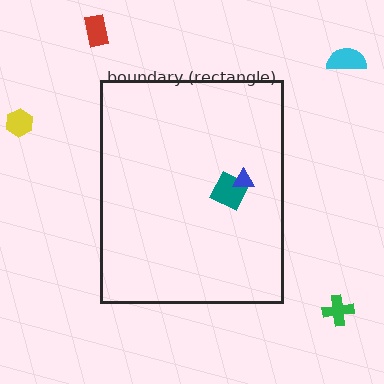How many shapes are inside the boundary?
2 inside, 4 outside.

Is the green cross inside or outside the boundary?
Outside.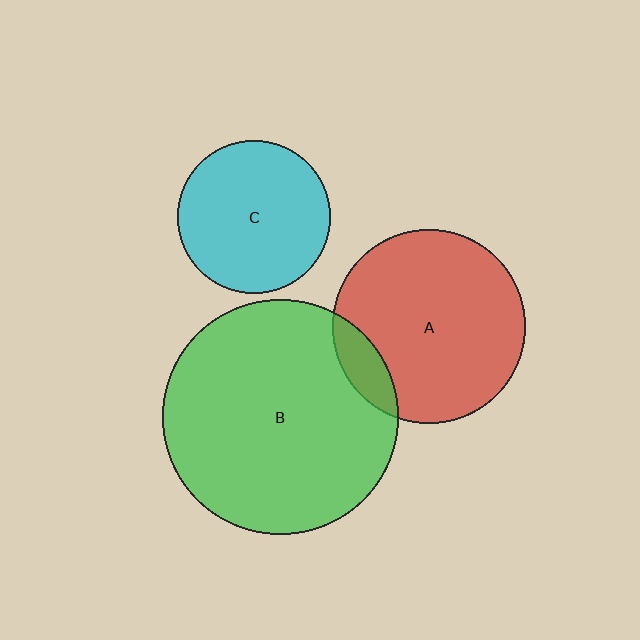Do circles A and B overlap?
Yes.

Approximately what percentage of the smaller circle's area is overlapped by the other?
Approximately 10%.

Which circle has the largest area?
Circle B (green).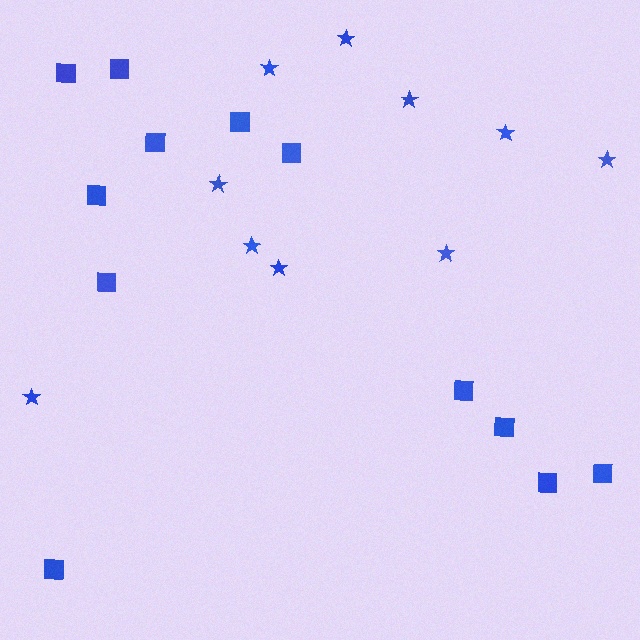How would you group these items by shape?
There are 2 groups: one group of stars (10) and one group of squares (12).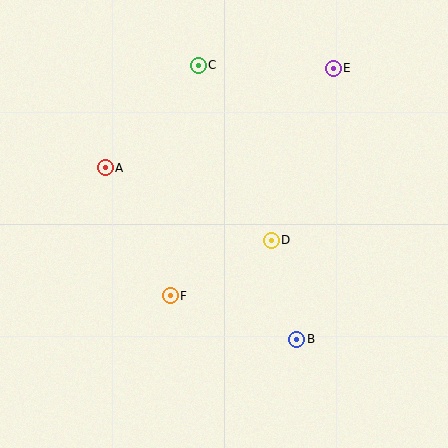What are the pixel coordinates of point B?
Point B is at (297, 339).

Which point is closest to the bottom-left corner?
Point F is closest to the bottom-left corner.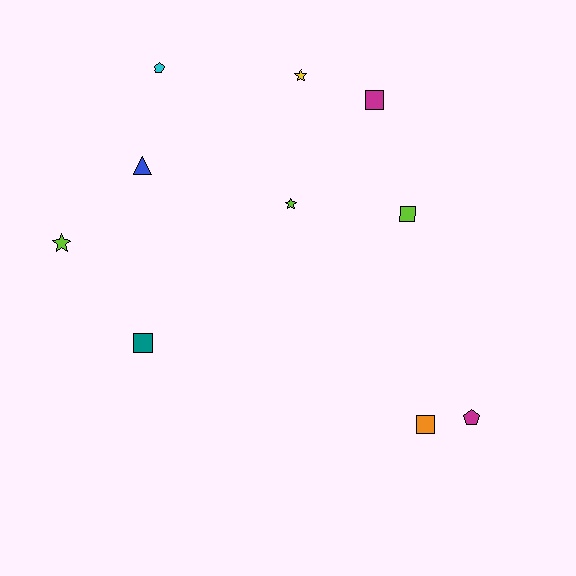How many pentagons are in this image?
There are 2 pentagons.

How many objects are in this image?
There are 10 objects.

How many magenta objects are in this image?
There are 2 magenta objects.